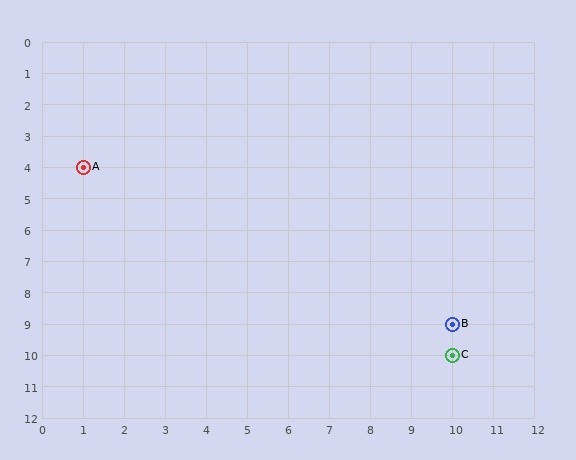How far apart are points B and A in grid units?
Points B and A are 9 columns and 5 rows apart (about 10.3 grid units diagonally).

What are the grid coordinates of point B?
Point B is at grid coordinates (10, 9).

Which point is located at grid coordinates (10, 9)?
Point B is at (10, 9).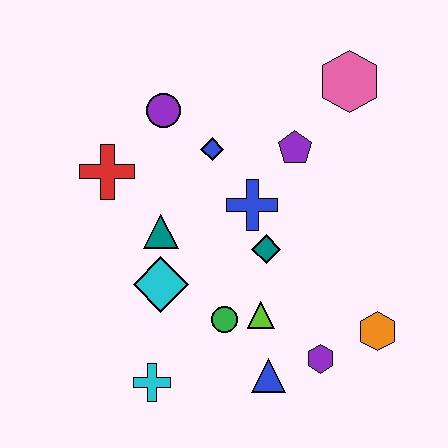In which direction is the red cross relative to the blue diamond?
The red cross is to the left of the blue diamond.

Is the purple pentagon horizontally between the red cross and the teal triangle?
No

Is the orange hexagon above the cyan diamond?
No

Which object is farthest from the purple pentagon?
The cyan cross is farthest from the purple pentagon.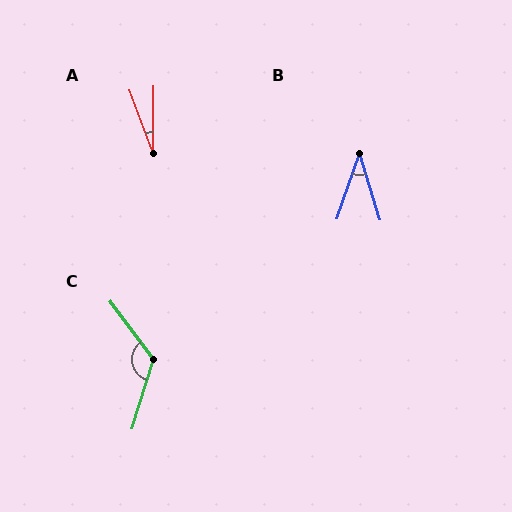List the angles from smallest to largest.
A (20°), B (36°), C (126°).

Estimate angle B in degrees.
Approximately 36 degrees.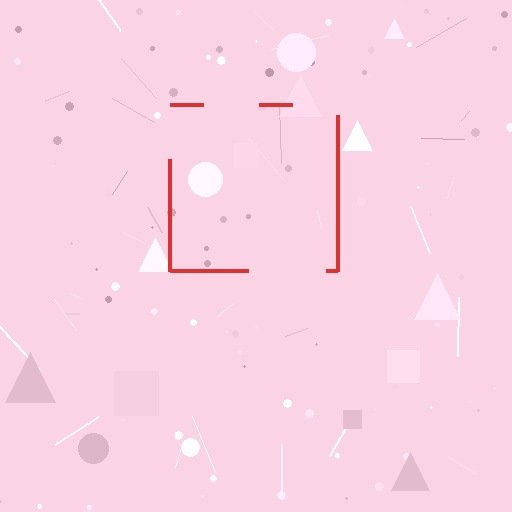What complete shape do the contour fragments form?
The contour fragments form a square.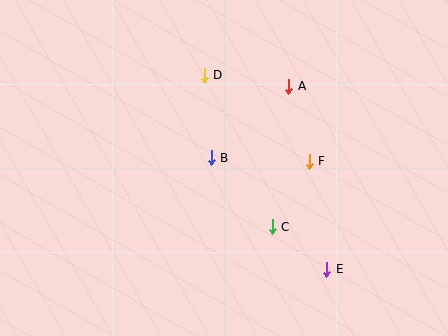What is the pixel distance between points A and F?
The distance between A and F is 78 pixels.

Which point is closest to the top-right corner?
Point A is closest to the top-right corner.